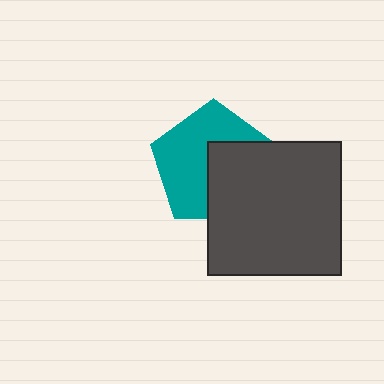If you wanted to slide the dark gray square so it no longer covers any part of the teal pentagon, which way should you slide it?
Slide it toward the lower-right — that is the most direct way to separate the two shapes.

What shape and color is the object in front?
The object in front is a dark gray square.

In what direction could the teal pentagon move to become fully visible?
The teal pentagon could move toward the upper-left. That would shift it out from behind the dark gray square entirely.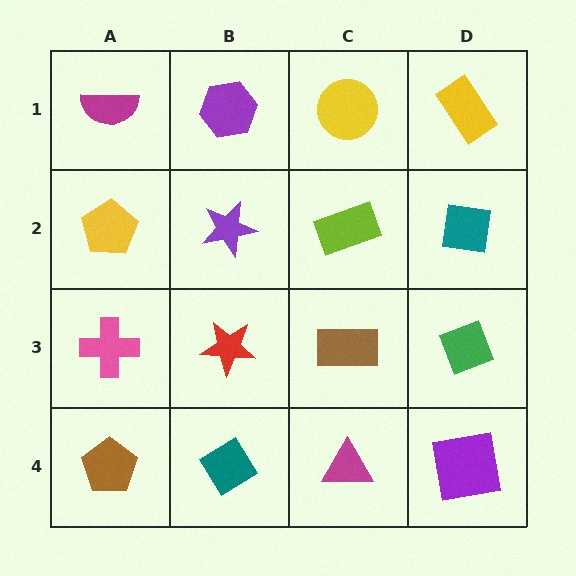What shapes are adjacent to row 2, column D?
A yellow rectangle (row 1, column D), a green diamond (row 3, column D), a lime rectangle (row 2, column C).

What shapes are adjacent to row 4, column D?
A green diamond (row 3, column D), a magenta triangle (row 4, column C).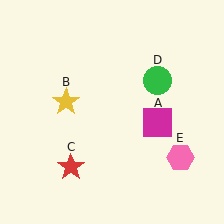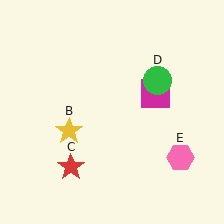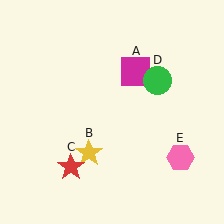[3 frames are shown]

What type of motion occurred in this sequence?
The magenta square (object A), yellow star (object B) rotated counterclockwise around the center of the scene.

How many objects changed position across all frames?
2 objects changed position: magenta square (object A), yellow star (object B).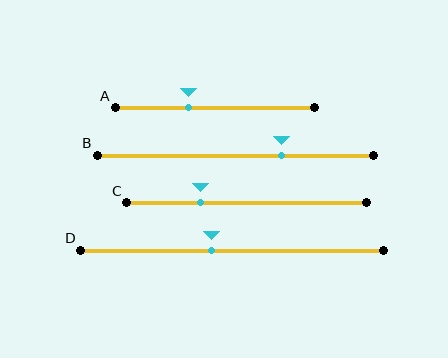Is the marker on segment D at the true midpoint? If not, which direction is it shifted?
No, the marker on segment D is shifted to the left by about 7% of the segment length.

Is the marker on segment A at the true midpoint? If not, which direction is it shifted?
No, the marker on segment A is shifted to the left by about 13% of the segment length.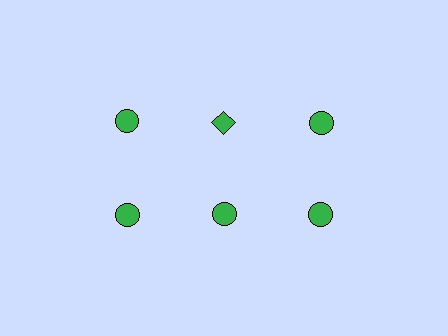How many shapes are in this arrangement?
There are 6 shapes arranged in a grid pattern.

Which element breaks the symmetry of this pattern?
The green diamond in the top row, second from left column breaks the symmetry. All other shapes are green circles.